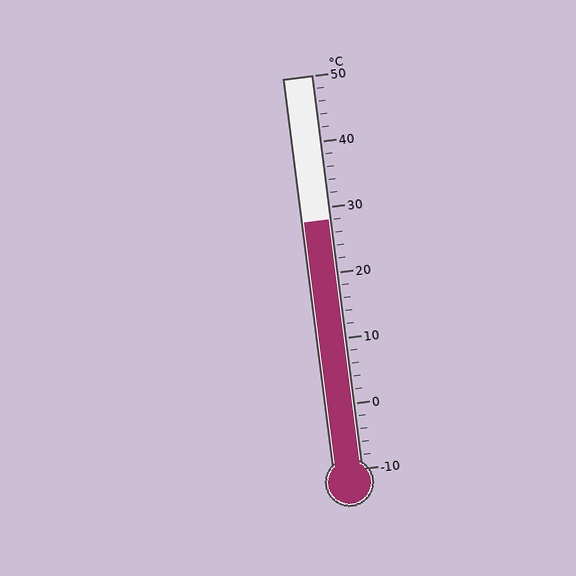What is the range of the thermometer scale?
The thermometer scale ranges from -10°C to 50°C.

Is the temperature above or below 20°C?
The temperature is above 20°C.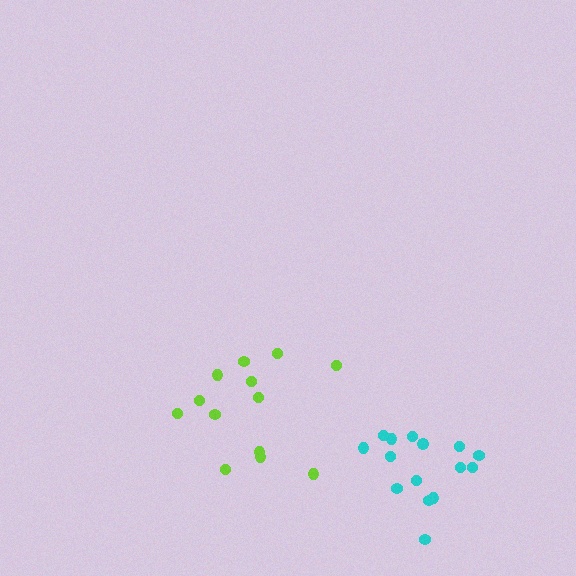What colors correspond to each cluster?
The clusters are colored: cyan, lime.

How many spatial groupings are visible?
There are 2 spatial groupings.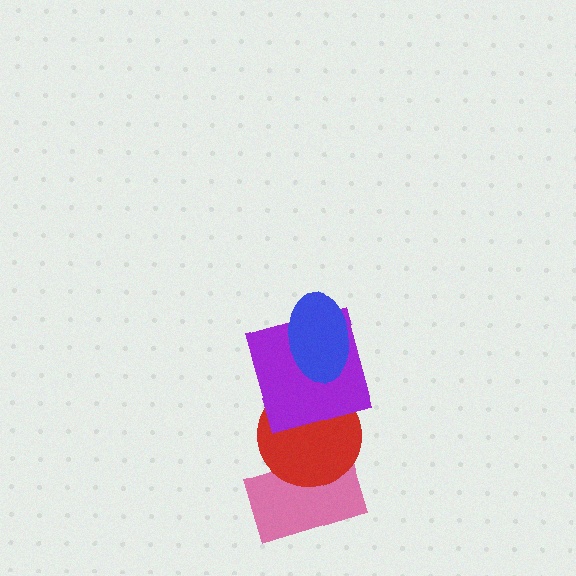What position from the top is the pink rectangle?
The pink rectangle is 4th from the top.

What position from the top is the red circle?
The red circle is 3rd from the top.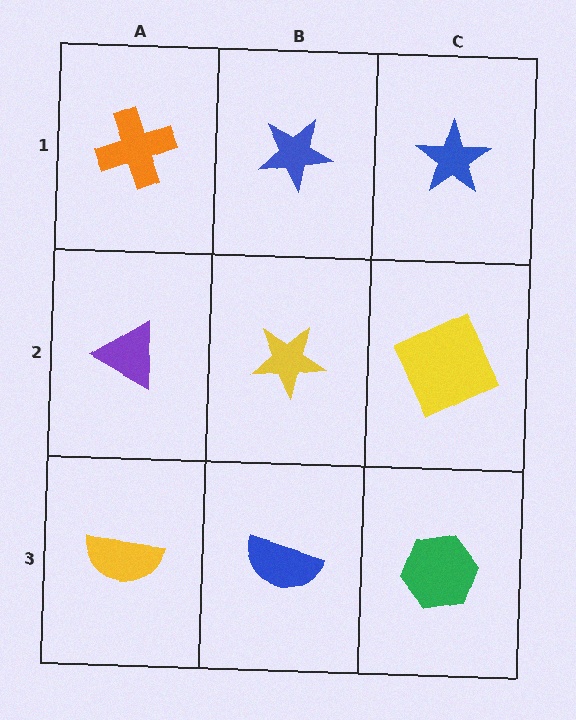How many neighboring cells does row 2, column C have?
3.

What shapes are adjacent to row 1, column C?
A yellow square (row 2, column C), a blue star (row 1, column B).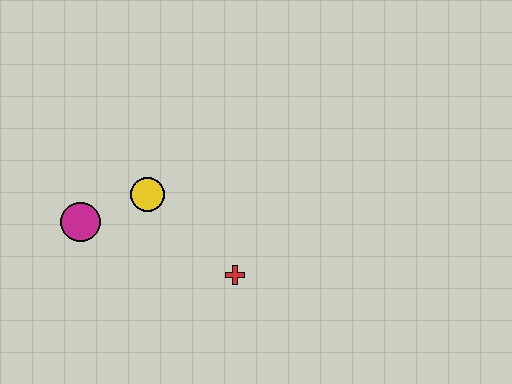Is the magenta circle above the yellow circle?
No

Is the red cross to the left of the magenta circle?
No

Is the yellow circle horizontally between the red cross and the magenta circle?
Yes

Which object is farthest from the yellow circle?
The red cross is farthest from the yellow circle.